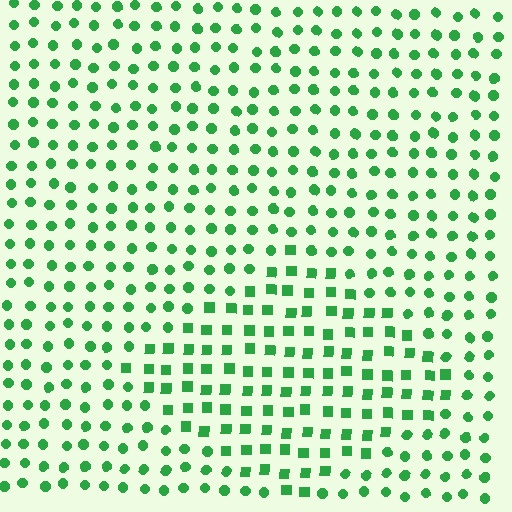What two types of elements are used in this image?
The image uses squares inside the diamond region and circles outside it.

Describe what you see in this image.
The image is filled with small green elements arranged in a uniform grid. A diamond-shaped region contains squares, while the surrounding area contains circles. The boundary is defined purely by the change in element shape.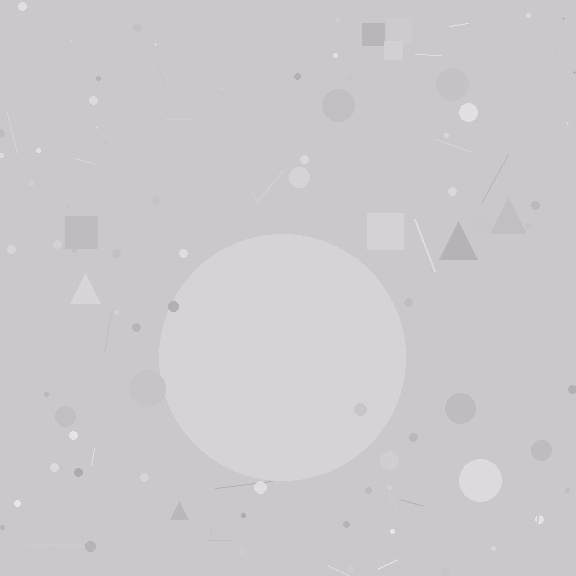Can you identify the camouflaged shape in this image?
The camouflaged shape is a circle.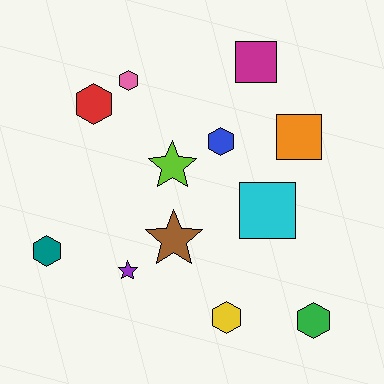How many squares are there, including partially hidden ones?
There are 3 squares.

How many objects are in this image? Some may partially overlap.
There are 12 objects.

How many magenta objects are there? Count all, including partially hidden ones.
There is 1 magenta object.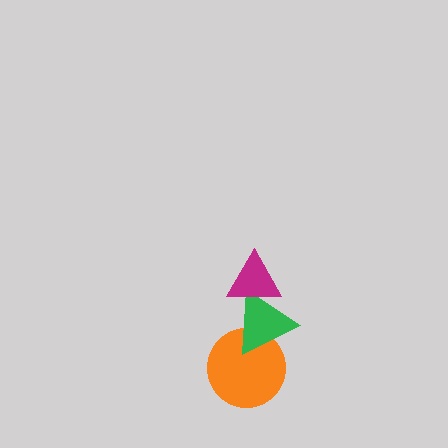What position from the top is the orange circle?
The orange circle is 3rd from the top.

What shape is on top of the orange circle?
The green triangle is on top of the orange circle.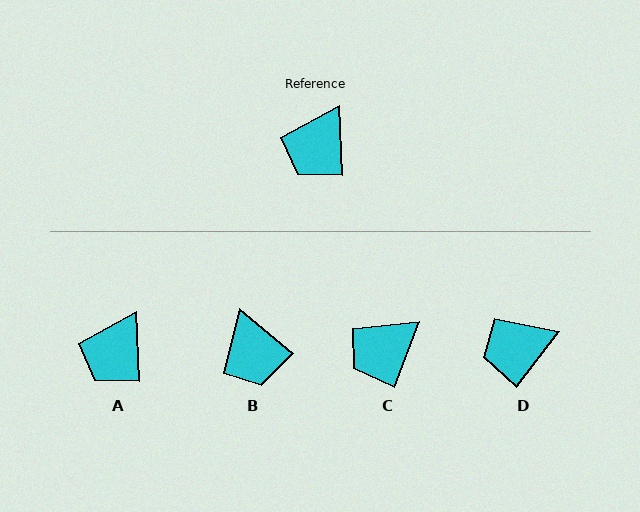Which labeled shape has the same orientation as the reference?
A.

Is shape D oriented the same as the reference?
No, it is off by about 40 degrees.